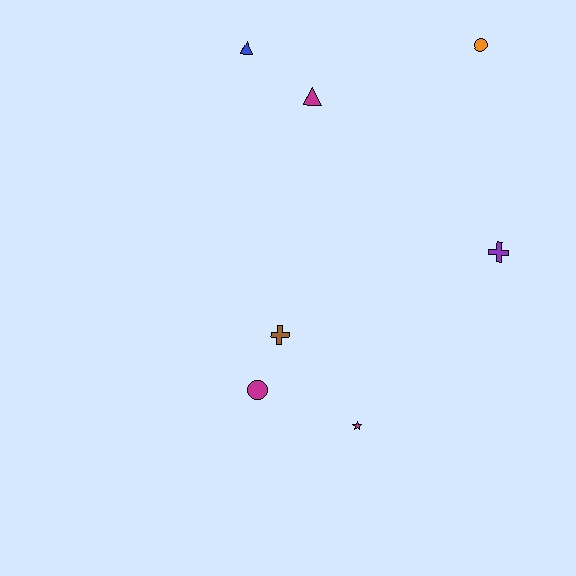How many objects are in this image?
There are 7 objects.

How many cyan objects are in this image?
There are no cyan objects.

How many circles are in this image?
There are 2 circles.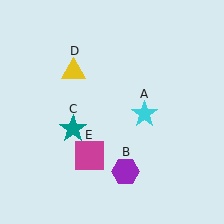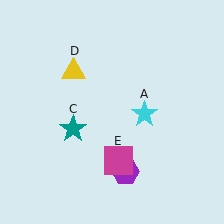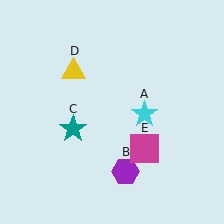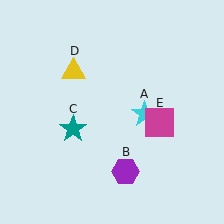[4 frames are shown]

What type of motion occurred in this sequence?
The magenta square (object E) rotated counterclockwise around the center of the scene.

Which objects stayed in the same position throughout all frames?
Cyan star (object A) and purple hexagon (object B) and teal star (object C) and yellow triangle (object D) remained stationary.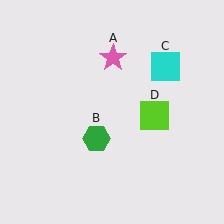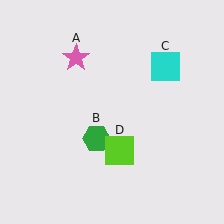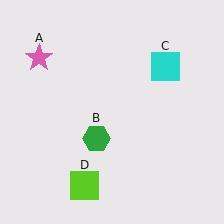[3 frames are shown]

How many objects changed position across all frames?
2 objects changed position: pink star (object A), lime square (object D).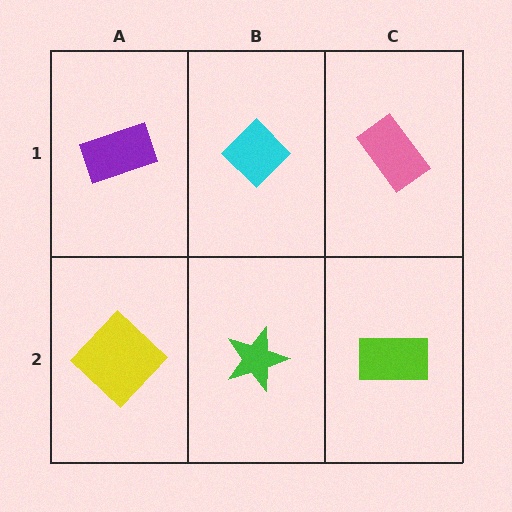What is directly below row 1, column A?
A yellow diamond.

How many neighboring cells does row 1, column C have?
2.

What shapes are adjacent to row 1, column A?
A yellow diamond (row 2, column A), a cyan diamond (row 1, column B).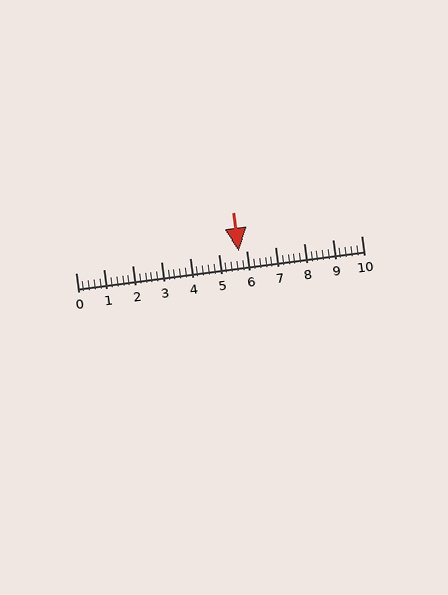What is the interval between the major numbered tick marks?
The major tick marks are spaced 1 units apart.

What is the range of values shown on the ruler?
The ruler shows values from 0 to 10.